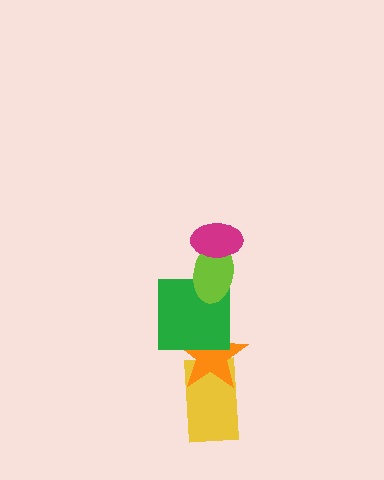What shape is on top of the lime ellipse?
The magenta ellipse is on top of the lime ellipse.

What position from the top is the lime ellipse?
The lime ellipse is 2nd from the top.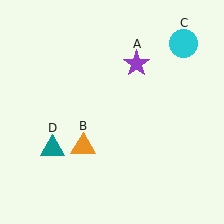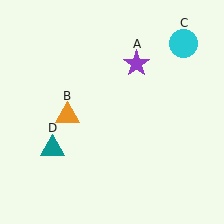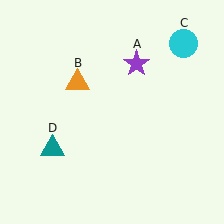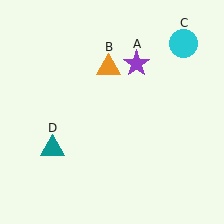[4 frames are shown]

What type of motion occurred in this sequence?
The orange triangle (object B) rotated clockwise around the center of the scene.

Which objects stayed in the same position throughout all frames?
Purple star (object A) and cyan circle (object C) and teal triangle (object D) remained stationary.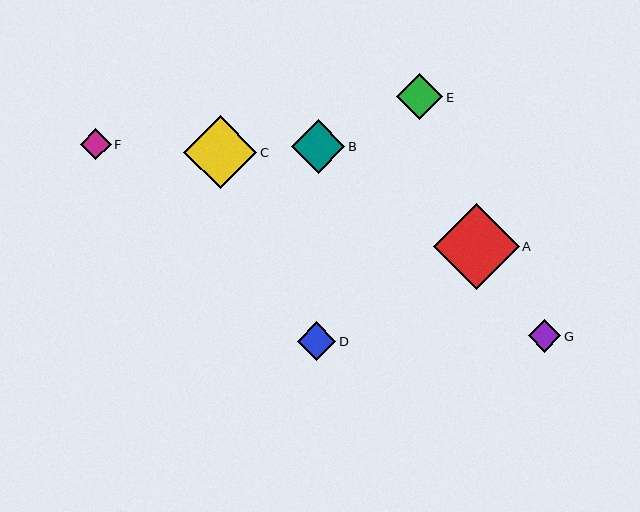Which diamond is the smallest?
Diamond F is the smallest with a size of approximately 31 pixels.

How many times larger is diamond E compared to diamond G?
Diamond E is approximately 1.4 times the size of diamond G.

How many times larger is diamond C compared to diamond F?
Diamond C is approximately 2.4 times the size of diamond F.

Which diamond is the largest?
Diamond A is the largest with a size of approximately 86 pixels.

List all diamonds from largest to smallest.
From largest to smallest: A, C, B, E, D, G, F.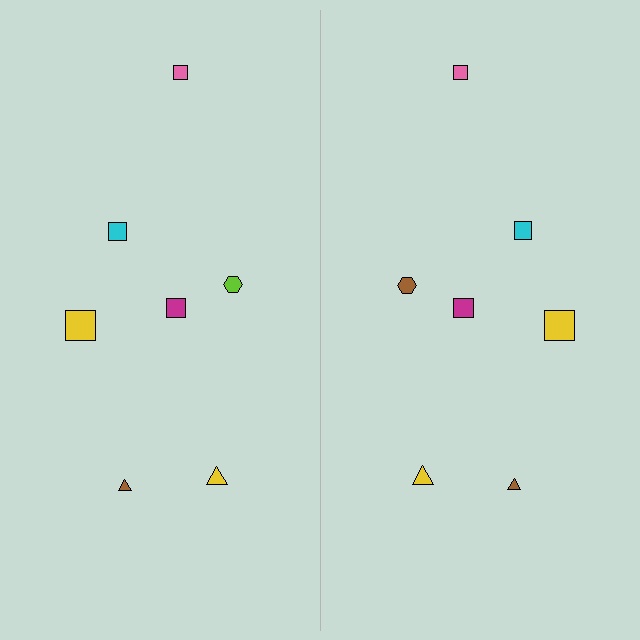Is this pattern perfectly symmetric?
No, the pattern is not perfectly symmetric. The brown hexagon on the right side breaks the symmetry — its mirror counterpart is lime.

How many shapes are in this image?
There are 14 shapes in this image.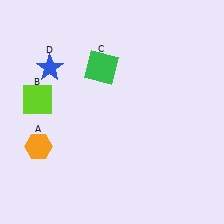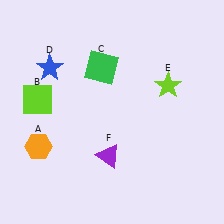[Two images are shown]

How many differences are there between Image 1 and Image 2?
There are 2 differences between the two images.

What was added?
A lime star (E), a purple triangle (F) were added in Image 2.